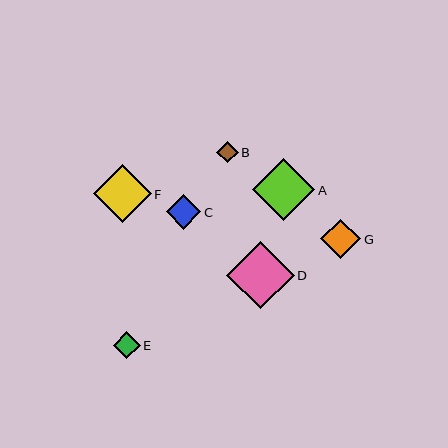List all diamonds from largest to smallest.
From largest to smallest: D, A, F, G, C, E, B.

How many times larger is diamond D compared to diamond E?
Diamond D is approximately 2.5 times the size of diamond E.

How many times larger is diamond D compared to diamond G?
Diamond D is approximately 1.7 times the size of diamond G.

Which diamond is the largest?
Diamond D is the largest with a size of approximately 67 pixels.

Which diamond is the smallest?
Diamond B is the smallest with a size of approximately 21 pixels.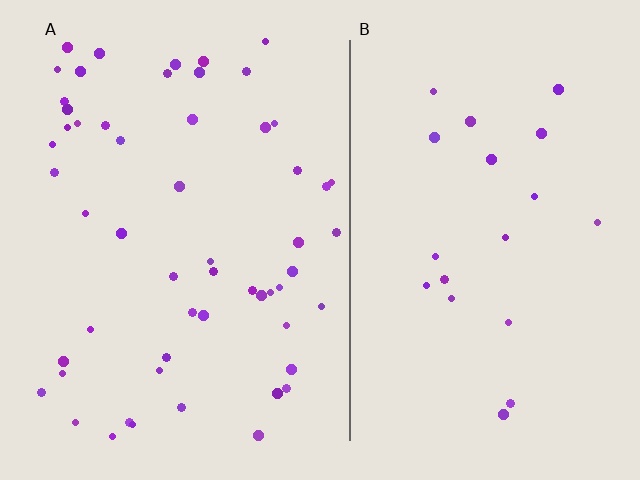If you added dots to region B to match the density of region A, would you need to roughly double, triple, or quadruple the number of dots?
Approximately triple.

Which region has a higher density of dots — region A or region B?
A (the left).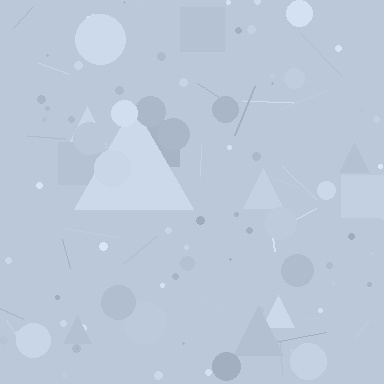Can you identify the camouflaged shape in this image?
The camouflaged shape is a triangle.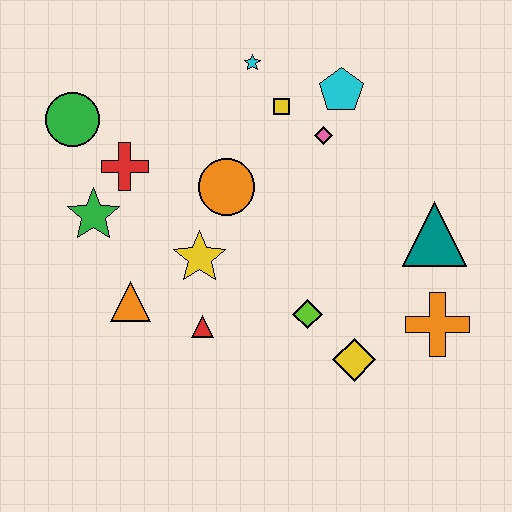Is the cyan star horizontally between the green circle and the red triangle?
No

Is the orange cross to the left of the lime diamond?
No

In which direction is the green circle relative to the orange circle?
The green circle is to the left of the orange circle.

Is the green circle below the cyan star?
Yes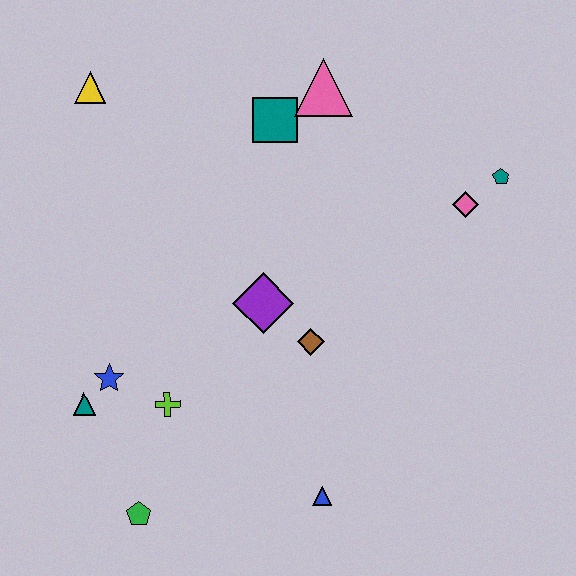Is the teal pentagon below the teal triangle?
No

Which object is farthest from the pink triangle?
The green pentagon is farthest from the pink triangle.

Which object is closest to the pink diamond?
The teal pentagon is closest to the pink diamond.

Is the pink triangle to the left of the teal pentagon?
Yes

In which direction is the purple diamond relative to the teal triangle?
The purple diamond is to the right of the teal triangle.